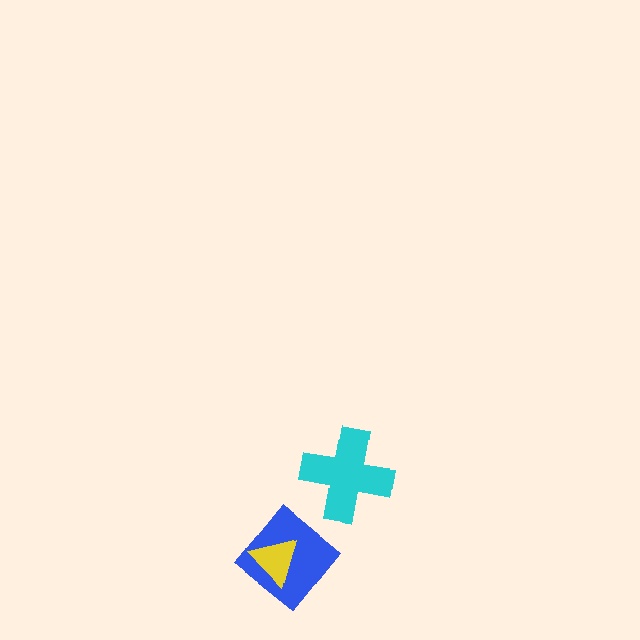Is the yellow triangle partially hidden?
No, no other shape covers it.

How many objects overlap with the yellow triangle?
1 object overlaps with the yellow triangle.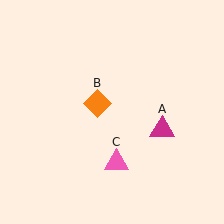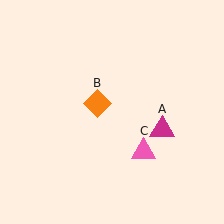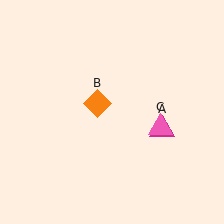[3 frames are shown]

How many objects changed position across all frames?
1 object changed position: pink triangle (object C).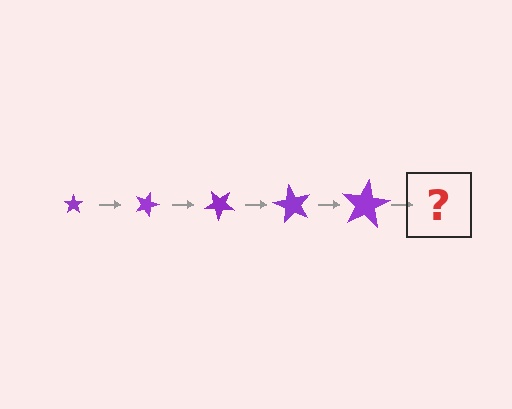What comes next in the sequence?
The next element should be a star, larger than the previous one and rotated 100 degrees from the start.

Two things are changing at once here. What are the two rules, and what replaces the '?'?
The two rules are that the star grows larger each step and it rotates 20 degrees each step. The '?' should be a star, larger than the previous one and rotated 100 degrees from the start.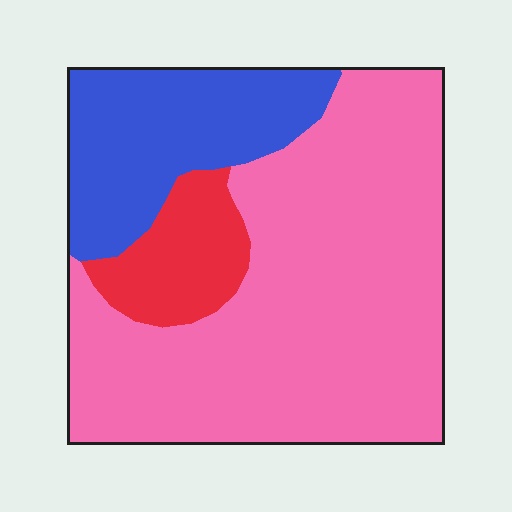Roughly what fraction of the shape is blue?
Blue takes up about one quarter (1/4) of the shape.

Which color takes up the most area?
Pink, at roughly 65%.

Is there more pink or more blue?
Pink.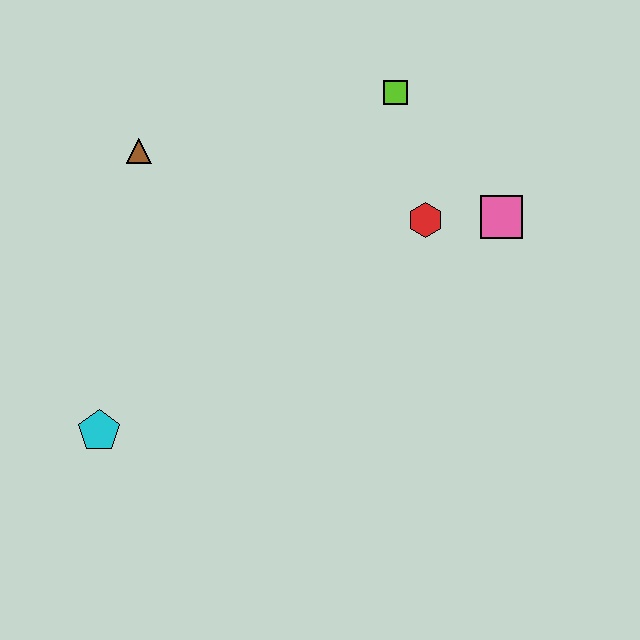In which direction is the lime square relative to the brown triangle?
The lime square is to the right of the brown triangle.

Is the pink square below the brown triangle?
Yes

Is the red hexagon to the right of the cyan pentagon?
Yes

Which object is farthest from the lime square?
The cyan pentagon is farthest from the lime square.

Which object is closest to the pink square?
The red hexagon is closest to the pink square.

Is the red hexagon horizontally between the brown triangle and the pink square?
Yes